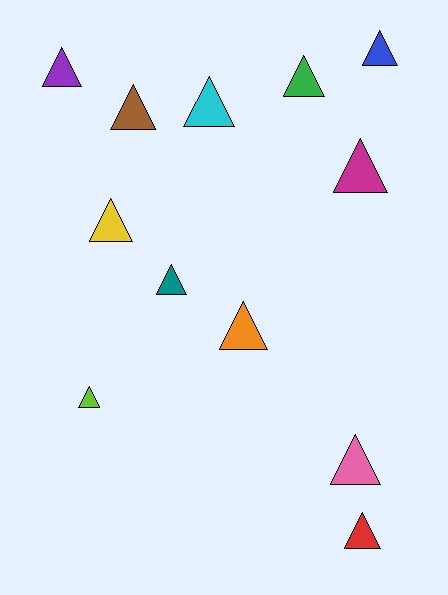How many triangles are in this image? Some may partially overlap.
There are 12 triangles.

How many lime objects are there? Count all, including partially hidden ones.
There is 1 lime object.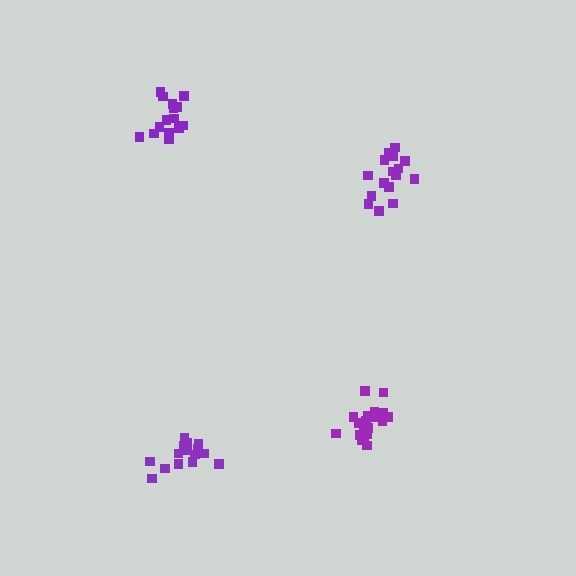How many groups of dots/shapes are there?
There are 4 groups.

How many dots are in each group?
Group 1: 16 dots, Group 2: 21 dots, Group 3: 15 dots, Group 4: 15 dots (67 total).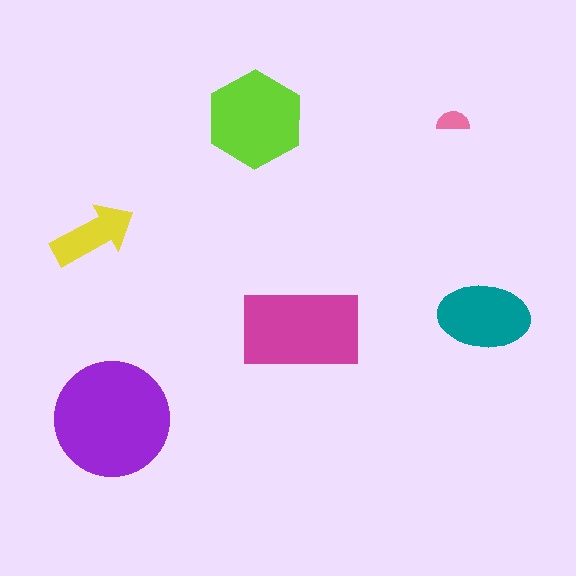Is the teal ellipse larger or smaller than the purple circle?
Smaller.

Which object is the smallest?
The pink semicircle.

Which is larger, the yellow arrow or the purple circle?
The purple circle.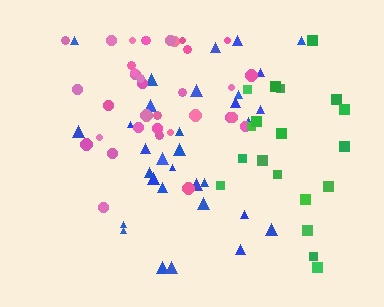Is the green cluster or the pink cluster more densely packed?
Pink.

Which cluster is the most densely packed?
Pink.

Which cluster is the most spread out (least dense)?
Green.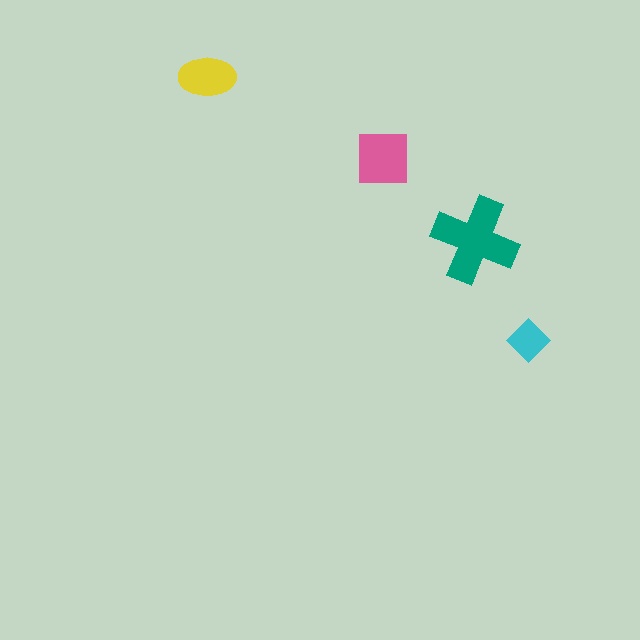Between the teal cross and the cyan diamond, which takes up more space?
The teal cross.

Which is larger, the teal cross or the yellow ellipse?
The teal cross.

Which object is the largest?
The teal cross.